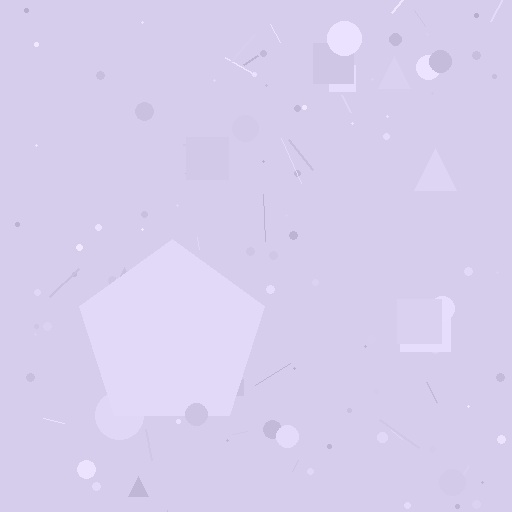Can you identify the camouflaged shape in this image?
The camouflaged shape is a pentagon.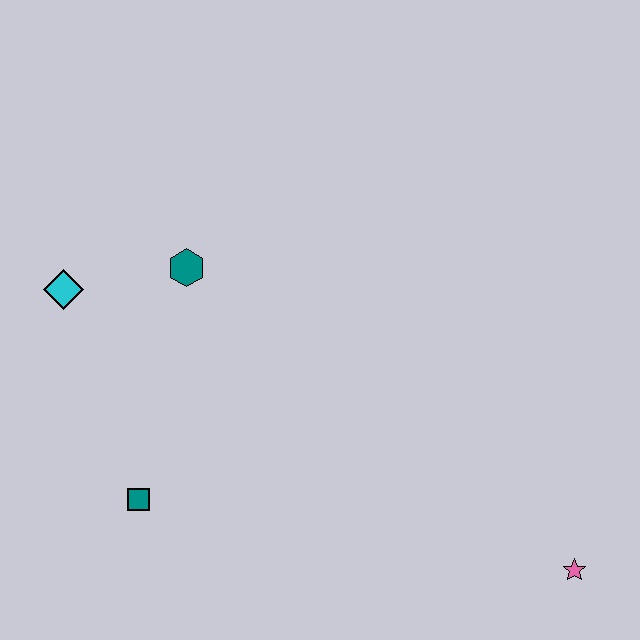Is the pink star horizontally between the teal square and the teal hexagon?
No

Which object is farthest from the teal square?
The pink star is farthest from the teal square.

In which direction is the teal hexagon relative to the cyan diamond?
The teal hexagon is to the right of the cyan diamond.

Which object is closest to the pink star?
The teal square is closest to the pink star.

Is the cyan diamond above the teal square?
Yes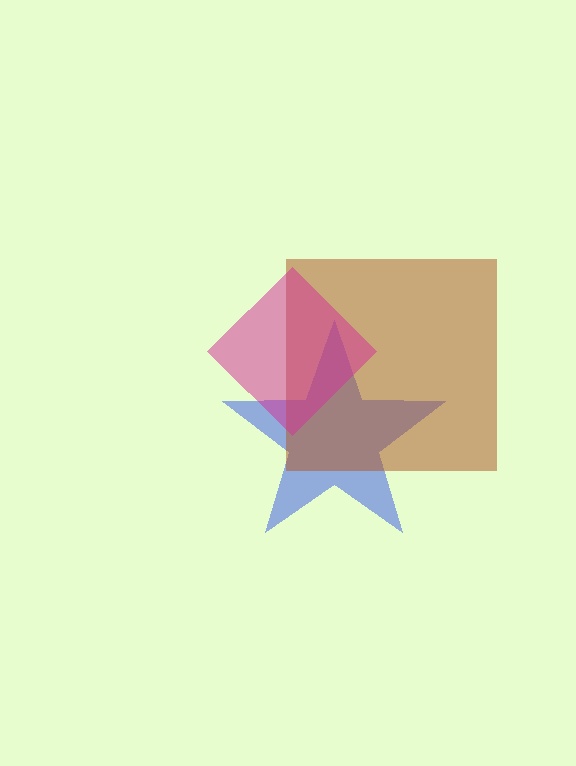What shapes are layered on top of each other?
The layered shapes are: a blue star, a brown square, a magenta diamond.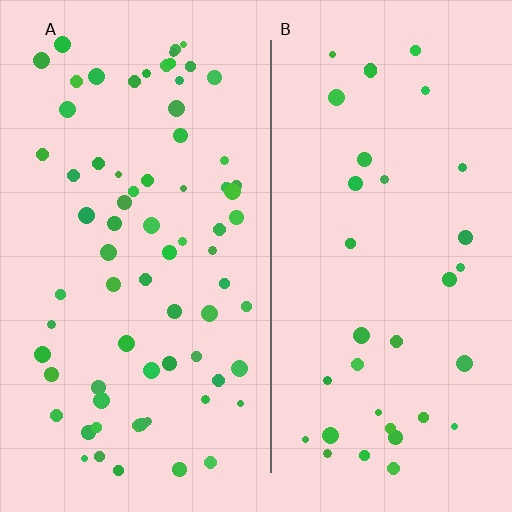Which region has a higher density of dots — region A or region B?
A (the left).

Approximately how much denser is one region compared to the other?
Approximately 2.1× — region A over region B.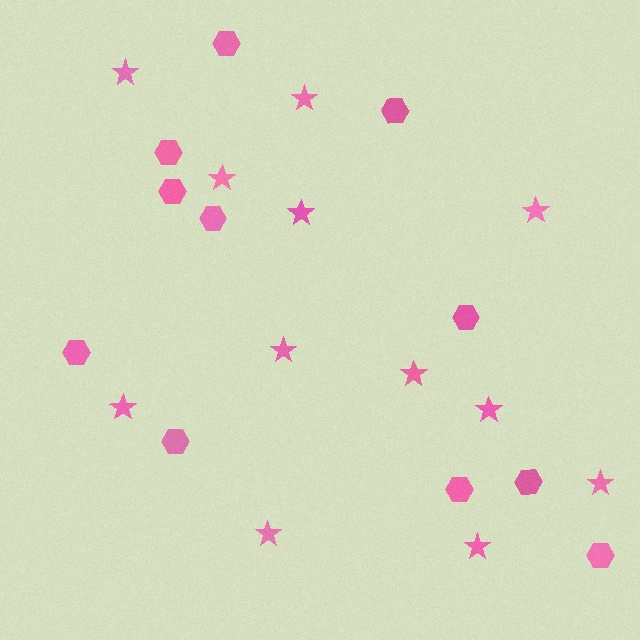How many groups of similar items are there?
There are 2 groups: one group of hexagons (11) and one group of stars (12).